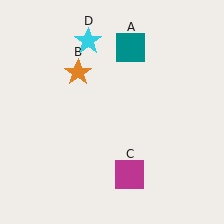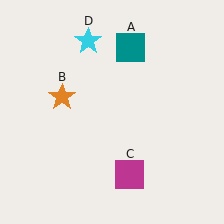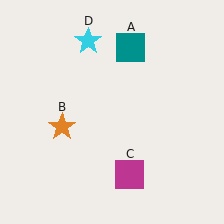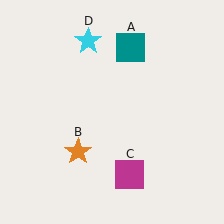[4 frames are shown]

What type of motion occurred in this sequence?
The orange star (object B) rotated counterclockwise around the center of the scene.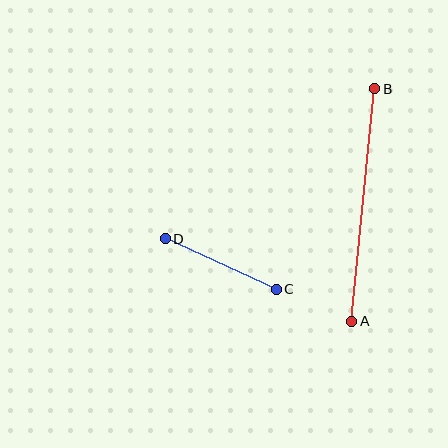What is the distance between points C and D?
The distance is approximately 122 pixels.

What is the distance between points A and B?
The distance is approximately 233 pixels.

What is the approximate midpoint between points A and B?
The midpoint is at approximately (363, 205) pixels.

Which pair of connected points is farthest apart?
Points A and B are farthest apart.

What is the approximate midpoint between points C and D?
The midpoint is at approximately (221, 264) pixels.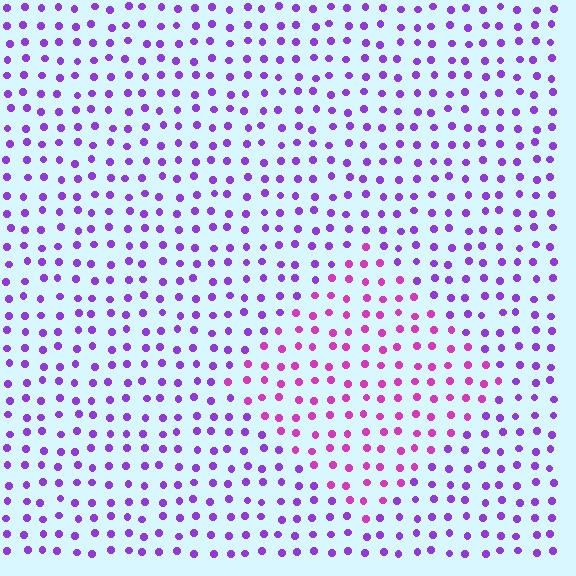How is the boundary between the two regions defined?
The boundary is defined purely by a slight shift in hue (about 35 degrees). Spacing, size, and orientation are identical on both sides.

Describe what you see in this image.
The image is filled with small purple elements in a uniform arrangement. A diamond-shaped region is visible where the elements are tinted to a slightly different hue, forming a subtle color boundary.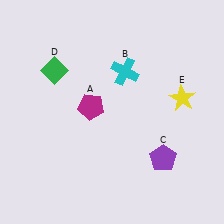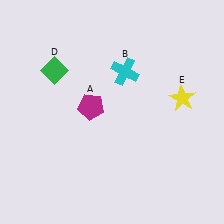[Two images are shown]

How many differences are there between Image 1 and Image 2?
There is 1 difference between the two images.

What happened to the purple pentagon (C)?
The purple pentagon (C) was removed in Image 2. It was in the bottom-right area of Image 1.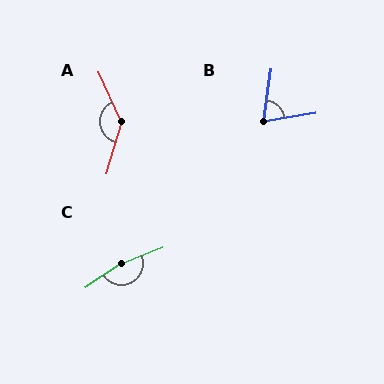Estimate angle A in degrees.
Approximately 139 degrees.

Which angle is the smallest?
B, at approximately 73 degrees.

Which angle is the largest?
C, at approximately 168 degrees.